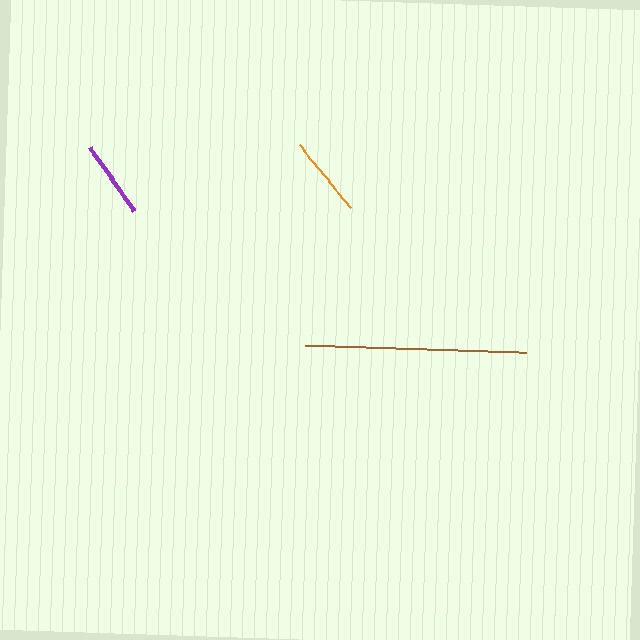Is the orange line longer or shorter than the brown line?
The brown line is longer than the orange line.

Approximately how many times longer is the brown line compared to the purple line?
The brown line is approximately 2.9 times the length of the purple line.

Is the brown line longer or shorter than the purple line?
The brown line is longer than the purple line.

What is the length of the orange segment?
The orange segment is approximately 81 pixels long.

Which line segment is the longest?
The brown line is the longest at approximately 221 pixels.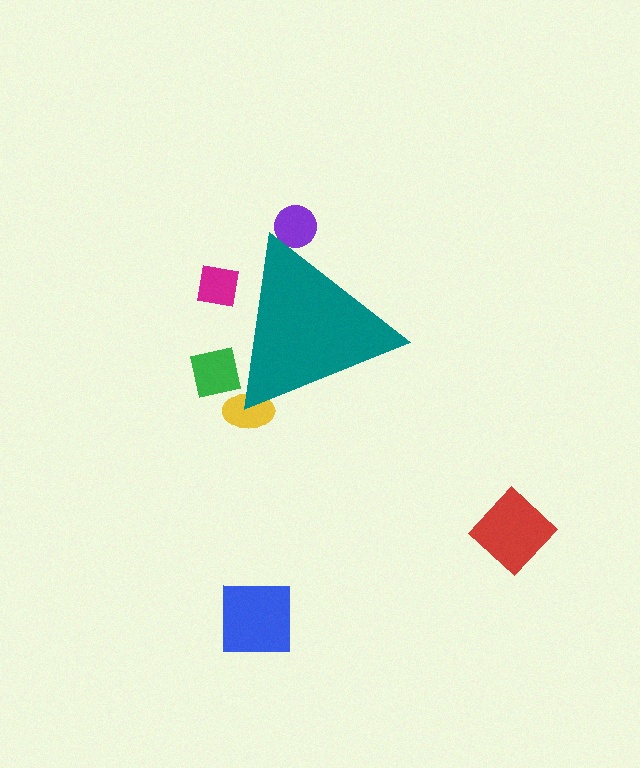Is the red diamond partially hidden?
No, the red diamond is fully visible.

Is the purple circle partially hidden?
Yes, the purple circle is partially hidden behind the teal triangle.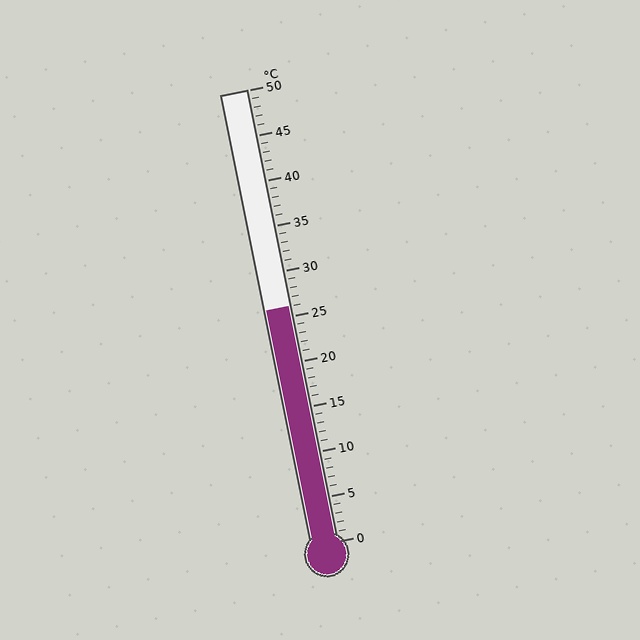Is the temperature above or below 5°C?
The temperature is above 5°C.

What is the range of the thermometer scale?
The thermometer scale ranges from 0°C to 50°C.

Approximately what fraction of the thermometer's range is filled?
The thermometer is filled to approximately 50% of its range.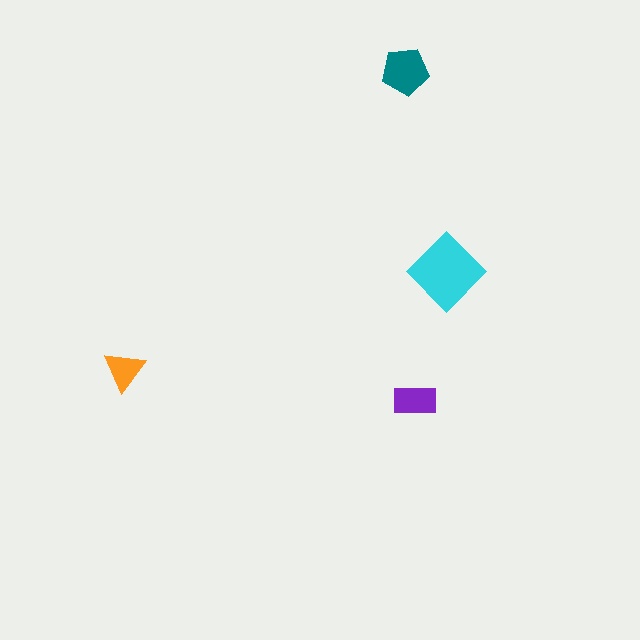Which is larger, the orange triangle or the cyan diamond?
The cyan diamond.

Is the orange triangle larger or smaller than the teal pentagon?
Smaller.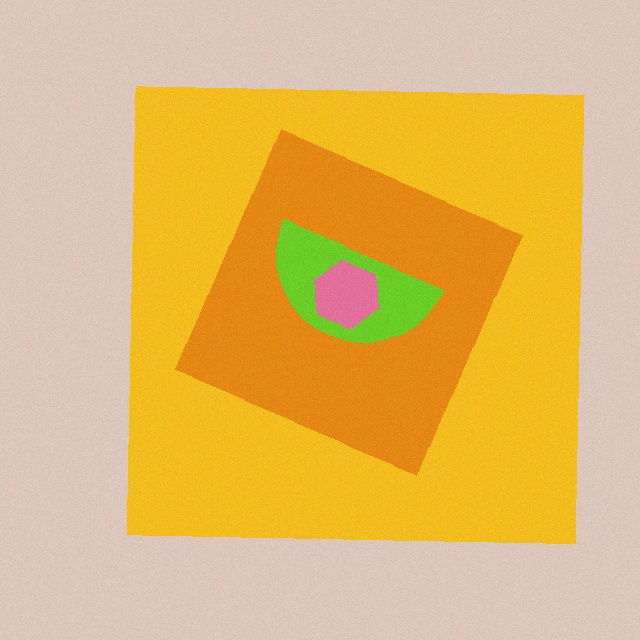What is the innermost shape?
The pink hexagon.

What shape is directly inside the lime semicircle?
The pink hexagon.